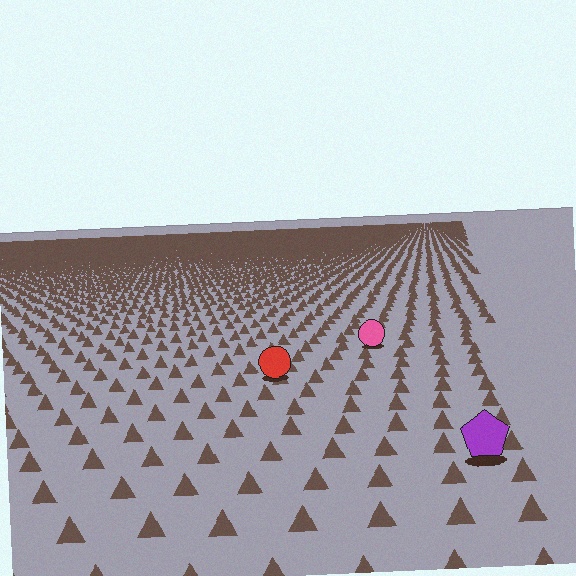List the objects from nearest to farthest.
From nearest to farthest: the purple pentagon, the red circle, the pink circle.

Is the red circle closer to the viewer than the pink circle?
Yes. The red circle is closer — you can tell from the texture gradient: the ground texture is coarser near it.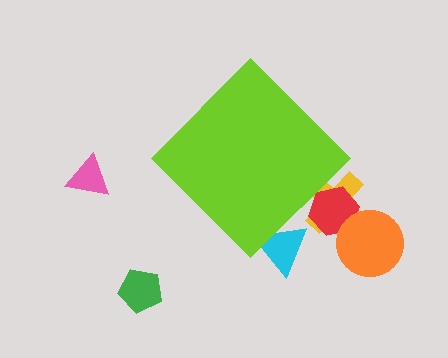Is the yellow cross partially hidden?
Yes, the yellow cross is partially hidden behind the lime diamond.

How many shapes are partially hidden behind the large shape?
3 shapes are partially hidden.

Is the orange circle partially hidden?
No, the orange circle is fully visible.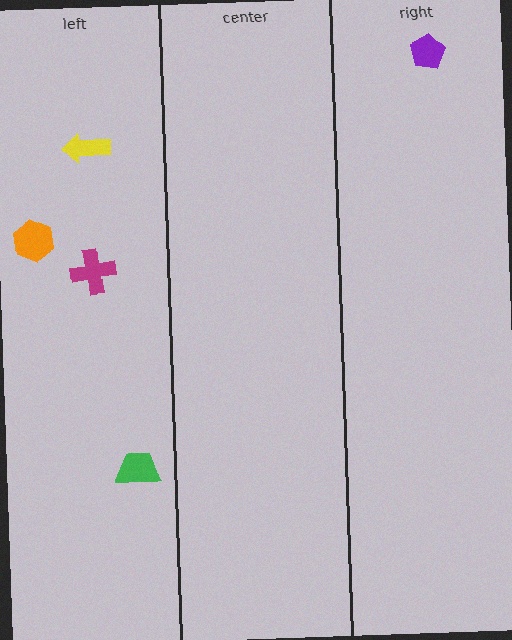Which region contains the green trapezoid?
The left region.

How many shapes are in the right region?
1.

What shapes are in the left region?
The yellow arrow, the orange hexagon, the green trapezoid, the magenta cross.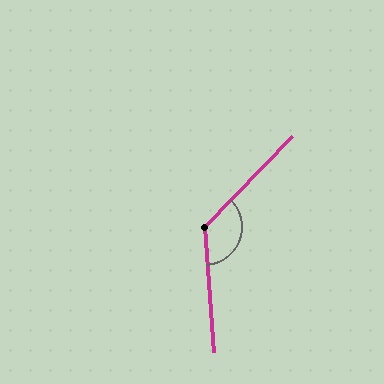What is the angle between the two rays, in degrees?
Approximately 131 degrees.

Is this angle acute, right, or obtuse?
It is obtuse.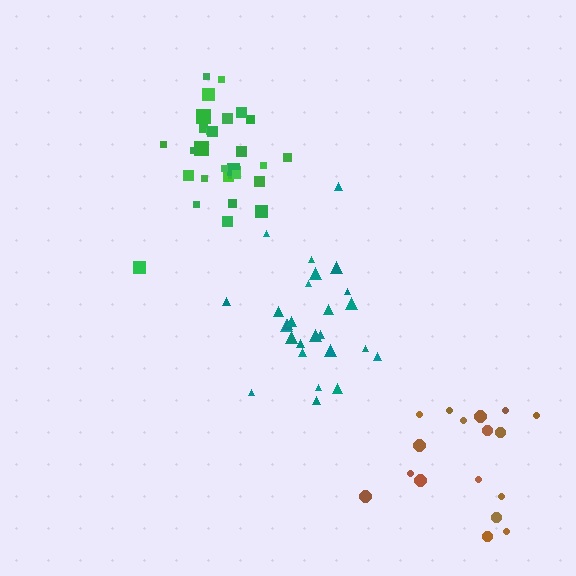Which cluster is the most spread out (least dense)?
Brown.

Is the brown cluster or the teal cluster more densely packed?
Teal.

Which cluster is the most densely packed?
Green.